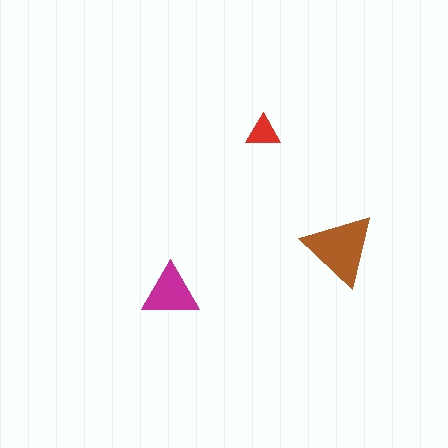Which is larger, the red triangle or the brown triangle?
The brown one.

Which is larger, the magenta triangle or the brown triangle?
The brown one.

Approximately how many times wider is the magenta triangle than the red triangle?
About 1.5 times wider.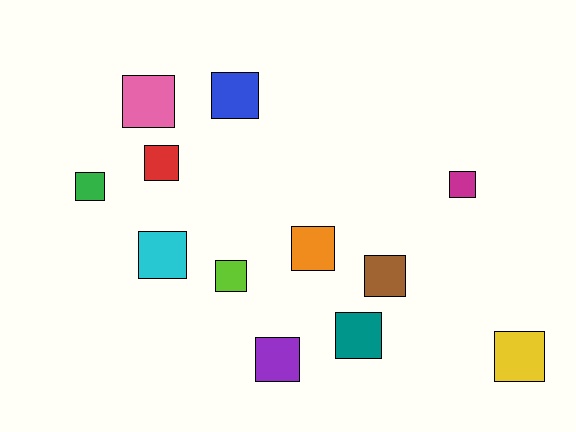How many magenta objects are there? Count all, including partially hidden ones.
There is 1 magenta object.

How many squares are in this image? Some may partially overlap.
There are 12 squares.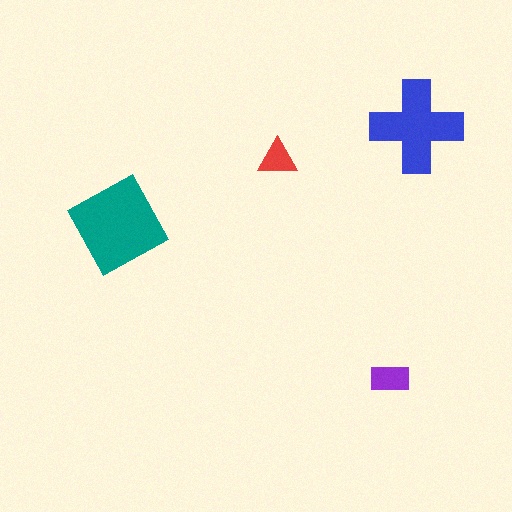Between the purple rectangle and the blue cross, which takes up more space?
The blue cross.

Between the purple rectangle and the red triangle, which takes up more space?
The purple rectangle.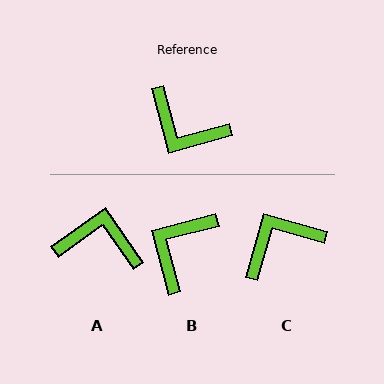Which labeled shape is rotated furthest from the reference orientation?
A, about 160 degrees away.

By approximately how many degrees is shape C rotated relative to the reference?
Approximately 121 degrees clockwise.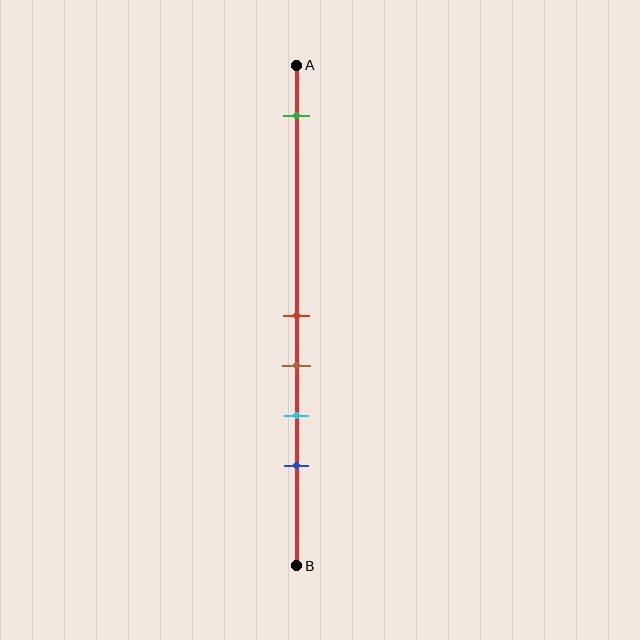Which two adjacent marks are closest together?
The red and brown marks are the closest adjacent pair.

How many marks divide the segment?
There are 5 marks dividing the segment.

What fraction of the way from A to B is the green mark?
The green mark is approximately 10% (0.1) of the way from A to B.